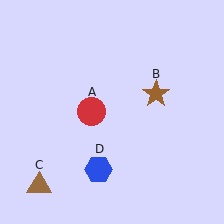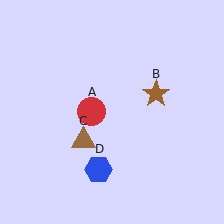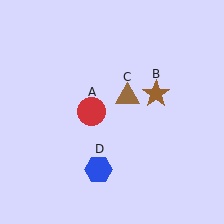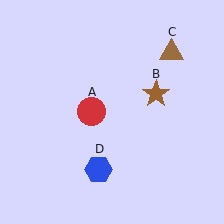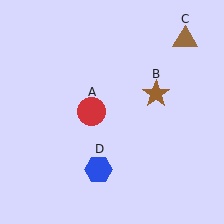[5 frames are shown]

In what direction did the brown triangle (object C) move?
The brown triangle (object C) moved up and to the right.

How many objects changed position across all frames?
1 object changed position: brown triangle (object C).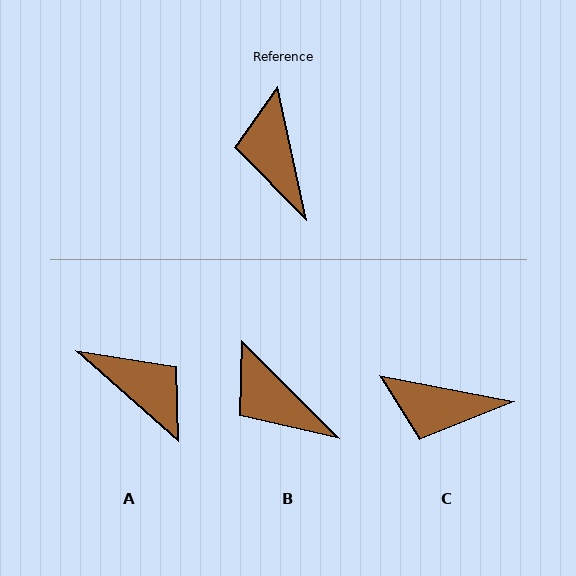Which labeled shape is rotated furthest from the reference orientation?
A, about 144 degrees away.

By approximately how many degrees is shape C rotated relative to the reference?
Approximately 67 degrees counter-clockwise.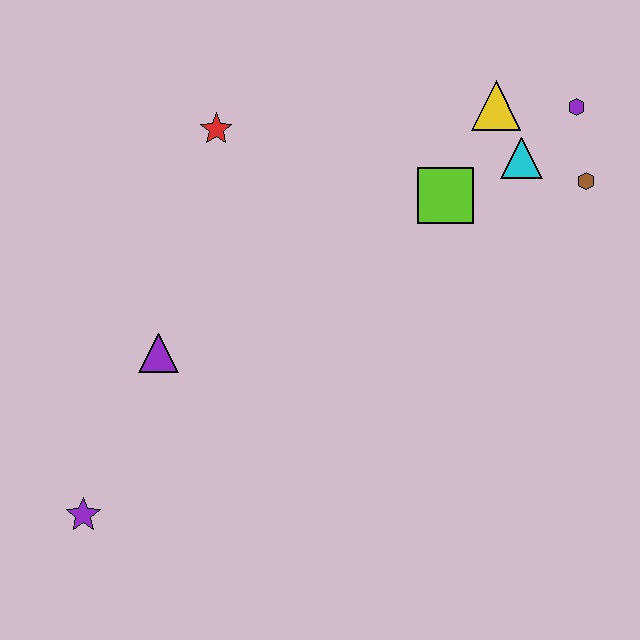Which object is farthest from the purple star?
The purple hexagon is farthest from the purple star.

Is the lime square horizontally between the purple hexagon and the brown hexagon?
No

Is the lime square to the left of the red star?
No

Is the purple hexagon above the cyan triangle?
Yes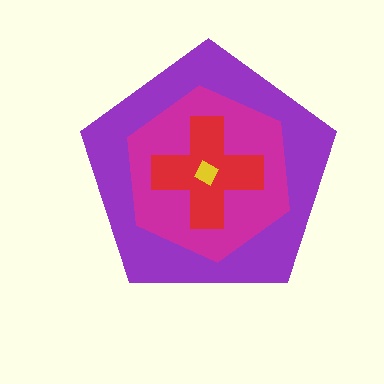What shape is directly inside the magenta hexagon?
The red cross.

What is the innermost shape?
The yellow diamond.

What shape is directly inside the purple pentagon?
The magenta hexagon.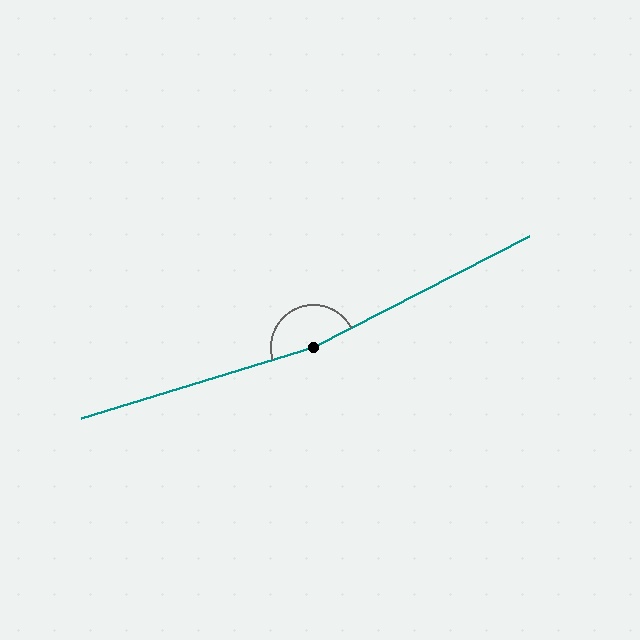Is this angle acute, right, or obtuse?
It is obtuse.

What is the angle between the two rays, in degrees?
Approximately 170 degrees.